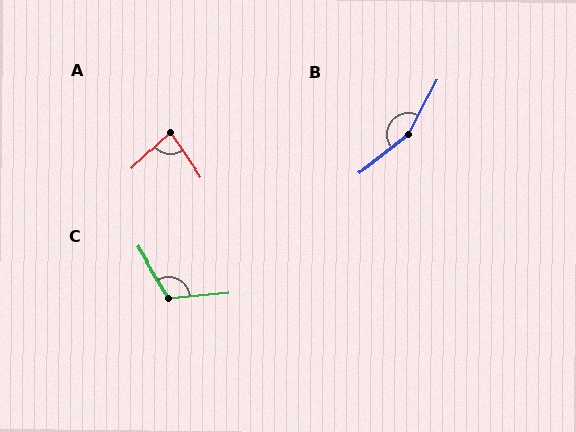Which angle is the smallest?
A, at approximately 82 degrees.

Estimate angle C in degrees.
Approximately 116 degrees.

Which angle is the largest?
B, at approximately 155 degrees.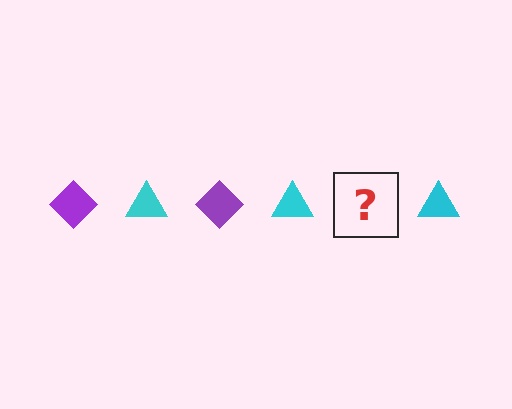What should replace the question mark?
The question mark should be replaced with a purple diamond.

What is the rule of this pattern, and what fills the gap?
The rule is that the pattern alternates between purple diamond and cyan triangle. The gap should be filled with a purple diamond.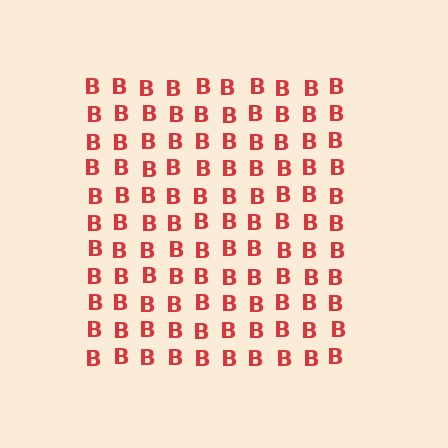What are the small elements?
The small elements are letter B's.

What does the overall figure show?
The overall figure shows a square.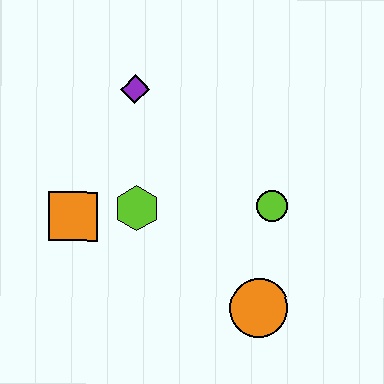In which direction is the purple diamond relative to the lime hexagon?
The purple diamond is above the lime hexagon.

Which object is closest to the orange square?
The lime hexagon is closest to the orange square.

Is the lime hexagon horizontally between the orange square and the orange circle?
Yes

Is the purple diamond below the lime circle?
No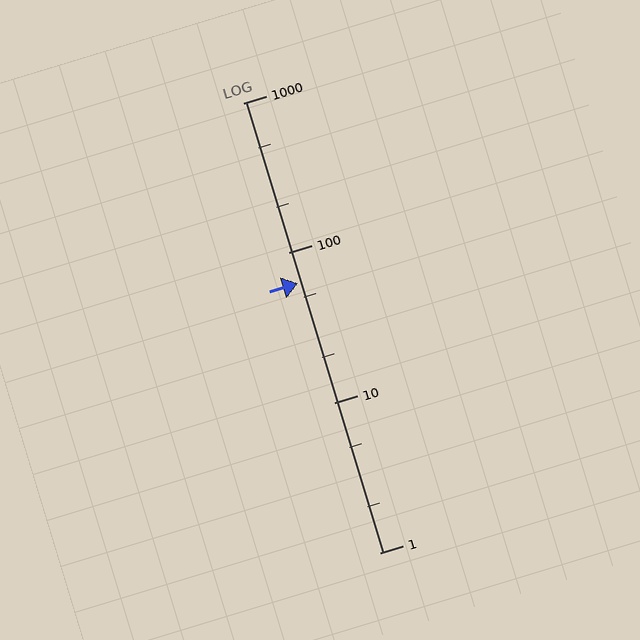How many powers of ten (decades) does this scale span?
The scale spans 3 decades, from 1 to 1000.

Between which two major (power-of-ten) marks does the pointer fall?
The pointer is between 10 and 100.